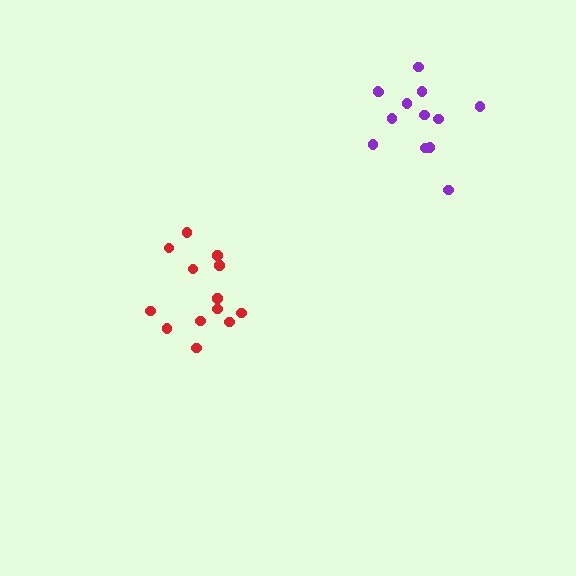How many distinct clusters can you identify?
There are 2 distinct clusters.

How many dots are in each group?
Group 1: 13 dots, Group 2: 13 dots (26 total).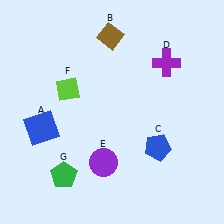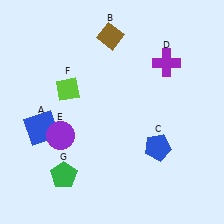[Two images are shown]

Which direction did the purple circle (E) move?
The purple circle (E) moved left.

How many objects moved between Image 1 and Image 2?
1 object moved between the two images.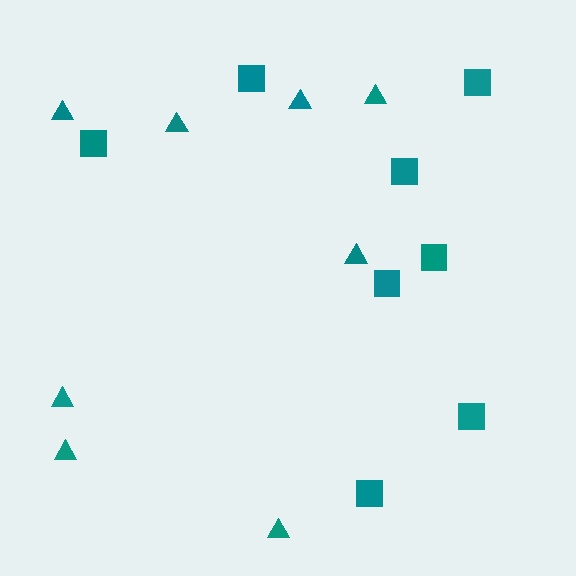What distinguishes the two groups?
There are 2 groups: one group of squares (8) and one group of triangles (8).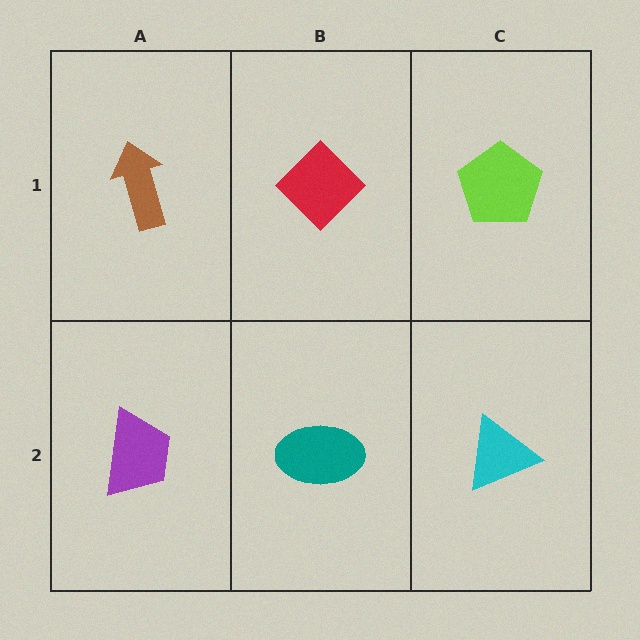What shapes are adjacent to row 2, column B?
A red diamond (row 1, column B), a purple trapezoid (row 2, column A), a cyan triangle (row 2, column C).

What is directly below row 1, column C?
A cyan triangle.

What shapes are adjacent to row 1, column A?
A purple trapezoid (row 2, column A), a red diamond (row 1, column B).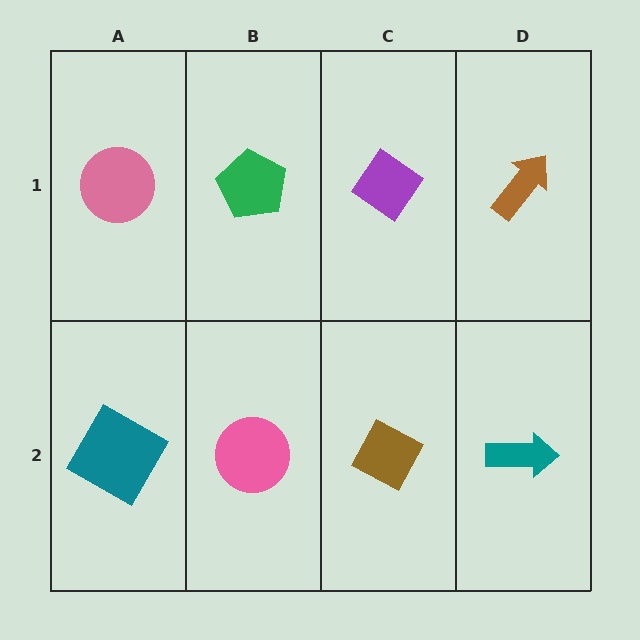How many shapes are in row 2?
4 shapes.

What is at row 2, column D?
A teal arrow.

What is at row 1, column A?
A pink circle.